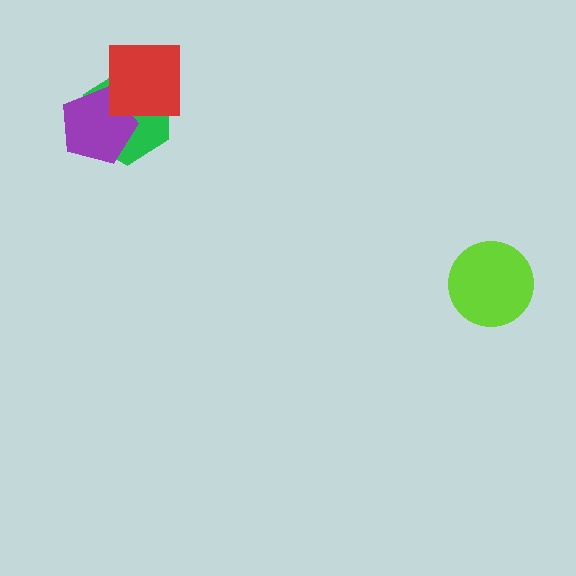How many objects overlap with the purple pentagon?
2 objects overlap with the purple pentagon.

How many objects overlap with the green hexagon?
2 objects overlap with the green hexagon.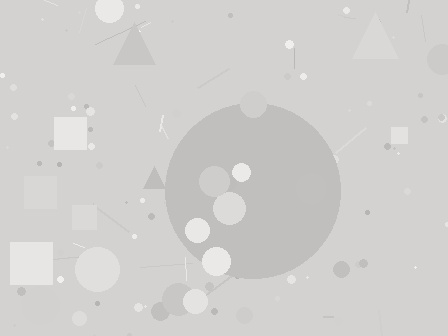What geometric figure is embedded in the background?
A circle is embedded in the background.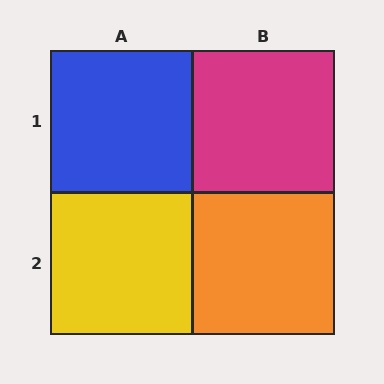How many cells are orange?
1 cell is orange.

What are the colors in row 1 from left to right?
Blue, magenta.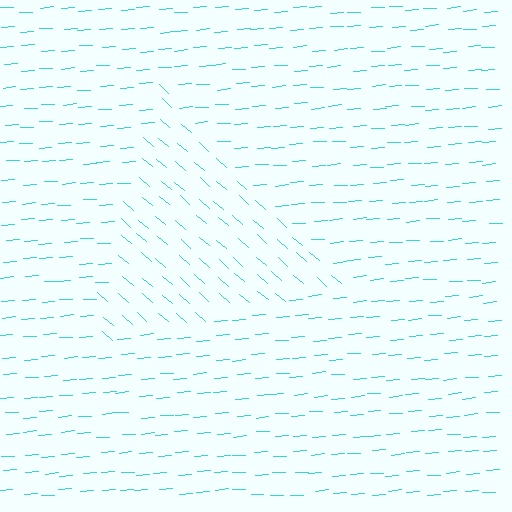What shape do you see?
I see a triangle.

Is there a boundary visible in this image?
Yes, there is a texture boundary formed by a change in line orientation.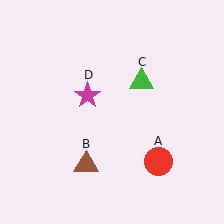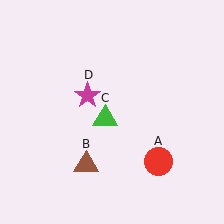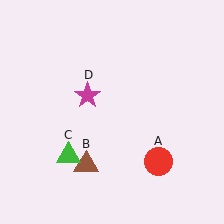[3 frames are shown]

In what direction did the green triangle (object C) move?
The green triangle (object C) moved down and to the left.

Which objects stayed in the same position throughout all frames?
Red circle (object A) and brown triangle (object B) and magenta star (object D) remained stationary.